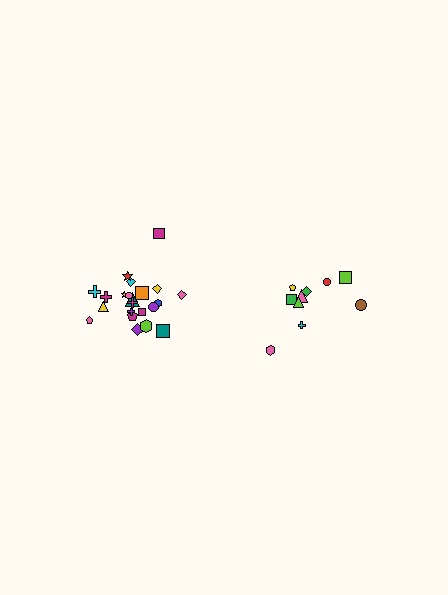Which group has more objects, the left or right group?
The left group.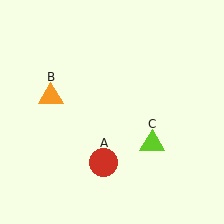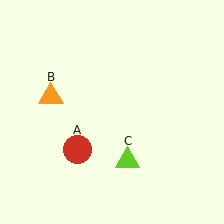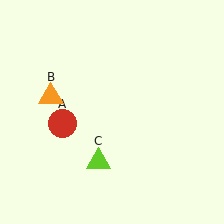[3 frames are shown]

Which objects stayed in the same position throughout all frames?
Orange triangle (object B) remained stationary.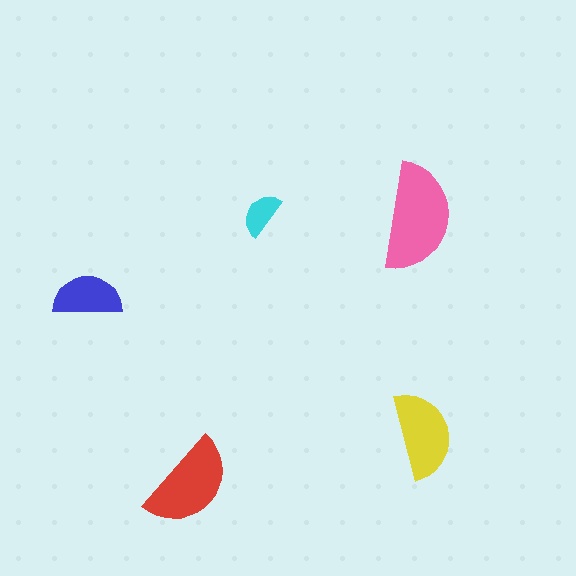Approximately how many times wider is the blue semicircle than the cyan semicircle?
About 1.5 times wider.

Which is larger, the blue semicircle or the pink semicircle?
The pink one.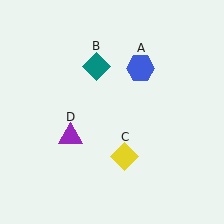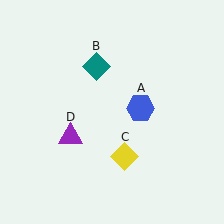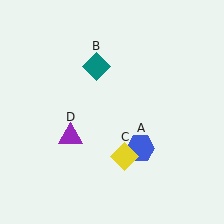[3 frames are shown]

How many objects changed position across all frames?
1 object changed position: blue hexagon (object A).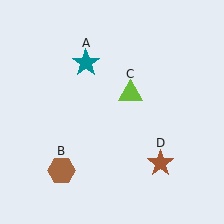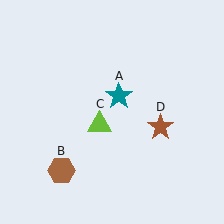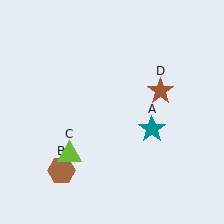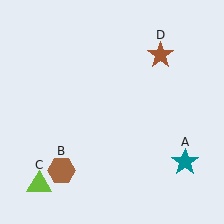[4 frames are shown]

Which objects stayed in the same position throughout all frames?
Brown hexagon (object B) remained stationary.